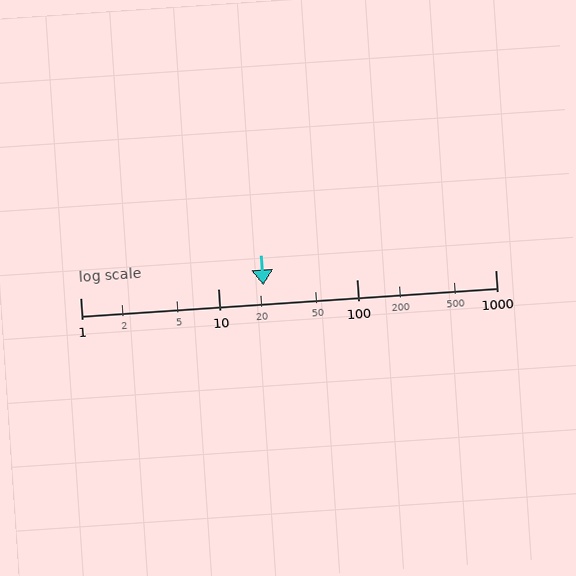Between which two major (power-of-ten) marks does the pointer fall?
The pointer is between 10 and 100.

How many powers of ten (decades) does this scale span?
The scale spans 3 decades, from 1 to 1000.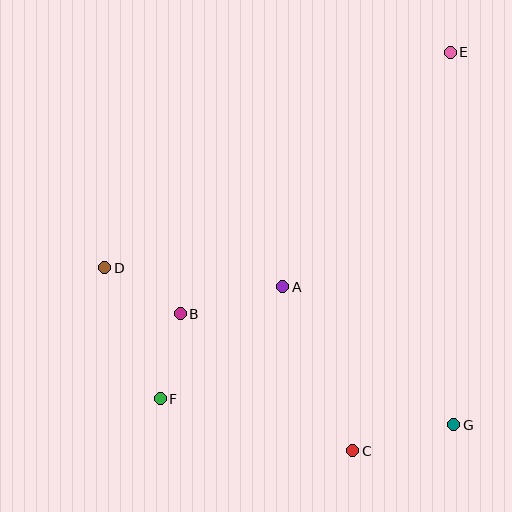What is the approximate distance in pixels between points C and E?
The distance between C and E is approximately 410 pixels.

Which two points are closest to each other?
Points B and F are closest to each other.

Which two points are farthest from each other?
Points E and F are farthest from each other.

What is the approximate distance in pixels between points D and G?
The distance between D and G is approximately 383 pixels.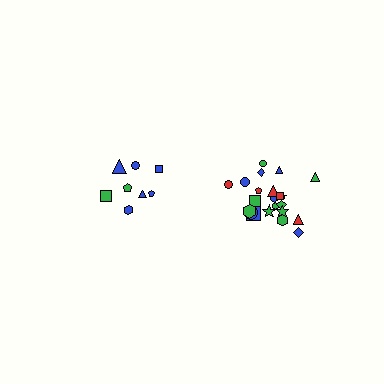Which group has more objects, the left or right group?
The right group.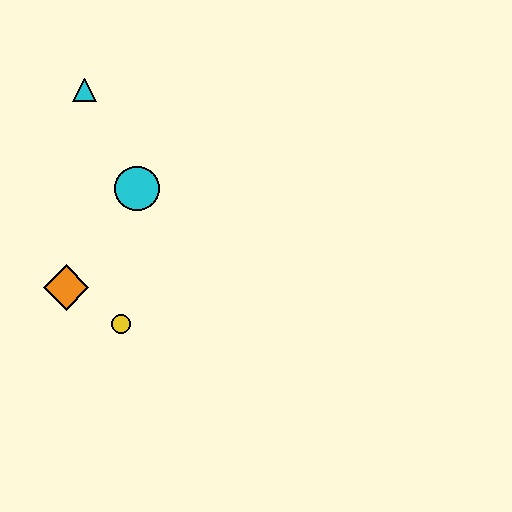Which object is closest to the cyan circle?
The cyan triangle is closest to the cyan circle.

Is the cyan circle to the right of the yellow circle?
Yes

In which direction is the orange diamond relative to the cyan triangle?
The orange diamond is below the cyan triangle.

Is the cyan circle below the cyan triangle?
Yes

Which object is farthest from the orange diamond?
The cyan triangle is farthest from the orange diamond.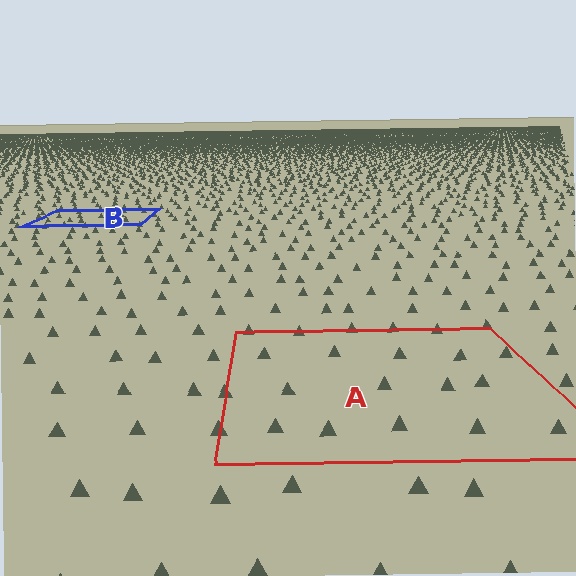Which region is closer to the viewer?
Region A is closer. The texture elements there are larger and more spread out.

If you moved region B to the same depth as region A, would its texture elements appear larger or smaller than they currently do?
They would appear larger. At a closer depth, the same texture elements are projected at a bigger on-screen size.